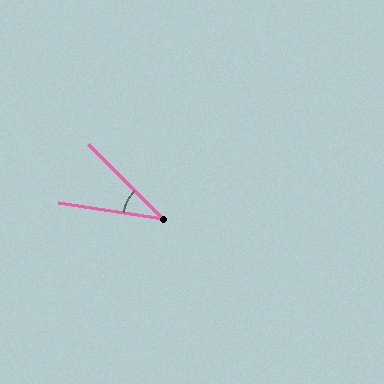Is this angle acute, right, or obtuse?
It is acute.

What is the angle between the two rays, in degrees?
Approximately 36 degrees.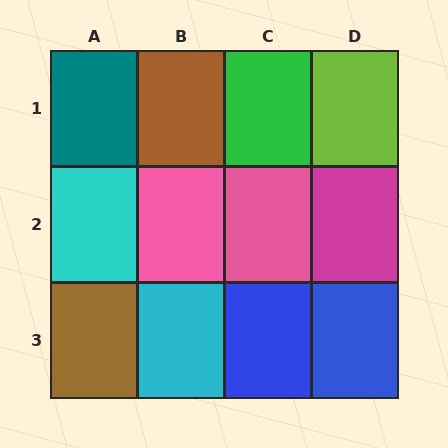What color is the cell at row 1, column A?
Teal.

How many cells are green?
1 cell is green.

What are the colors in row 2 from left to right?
Cyan, pink, pink, magenta.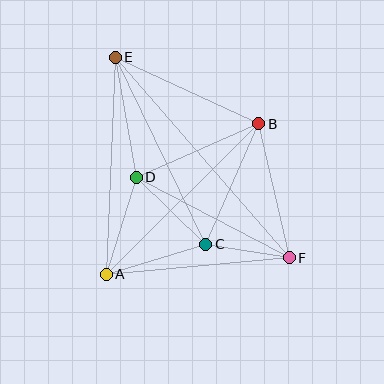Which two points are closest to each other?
Points C and F are closest to each other.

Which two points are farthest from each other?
Points E and F are farthest from each other.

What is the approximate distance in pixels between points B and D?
The distance between B and D is approximately 134 pixels.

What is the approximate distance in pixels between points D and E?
The distance between D and E is approximately 122 pixels.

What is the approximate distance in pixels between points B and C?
The distance between B and C is approximately 132 pixels.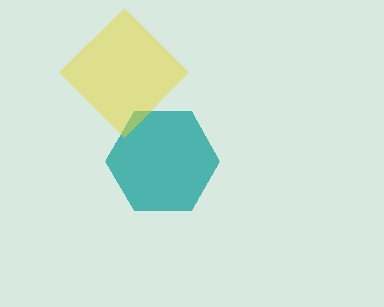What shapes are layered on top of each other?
The layered shapes are: a teal hexagon, a yellow diamond.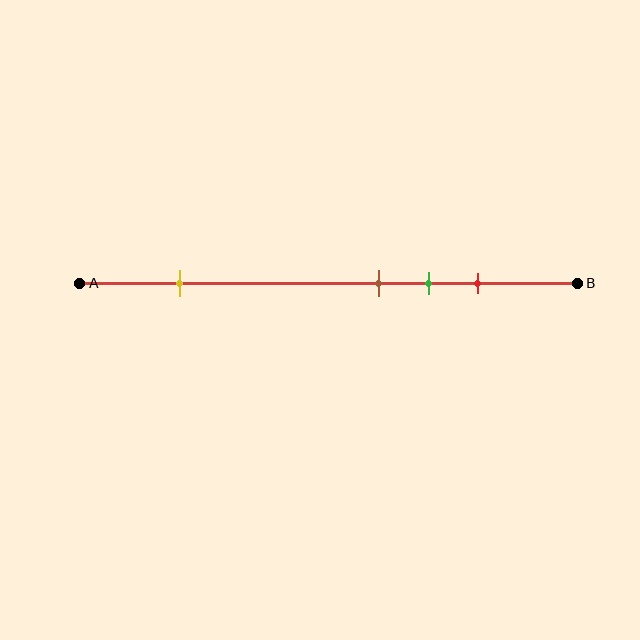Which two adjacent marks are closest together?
The brown and green marks are the closest adjacent pair.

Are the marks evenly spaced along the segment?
No, the marks are not evenly spaced.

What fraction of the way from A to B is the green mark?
The green mark is approximately 70% (0.7) of the way from A to B.